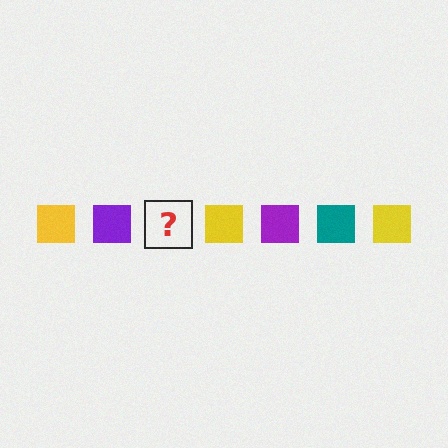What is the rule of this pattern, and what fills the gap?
The rule is that the pattern cycles through yellow, purple, teal squares. The gap should be filled with a teal square.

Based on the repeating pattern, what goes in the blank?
The blank should be a teal square.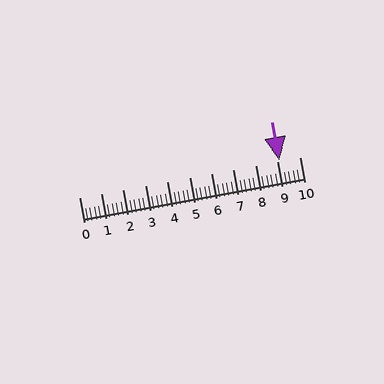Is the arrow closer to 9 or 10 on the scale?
The arrow is closer to 9.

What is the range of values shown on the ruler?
The ruler shows values from 0 to 10.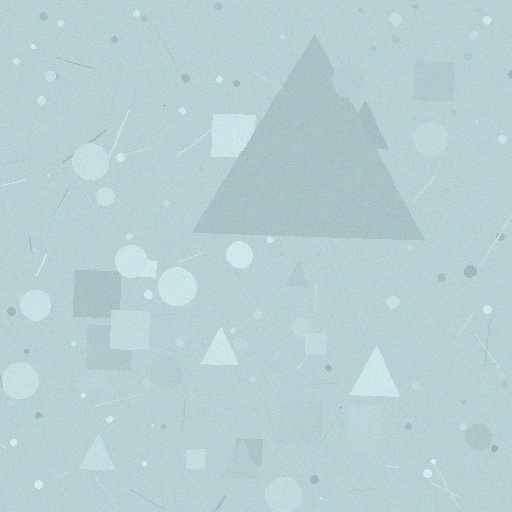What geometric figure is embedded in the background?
A triangle is embedded in the background.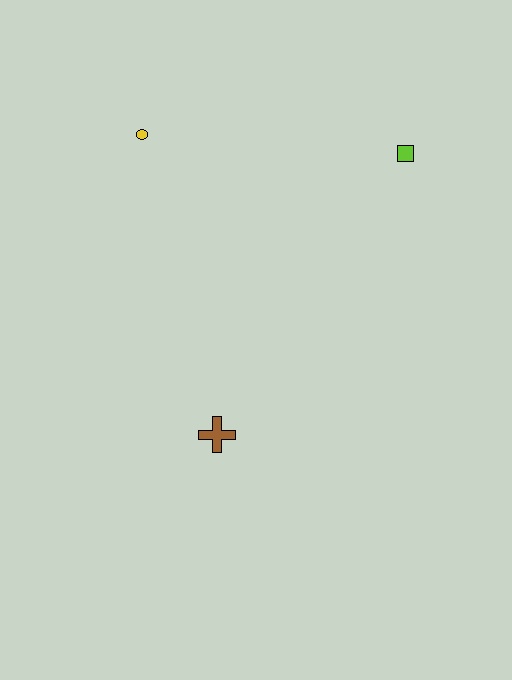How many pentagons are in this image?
There are no pentagons.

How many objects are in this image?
There are 3 objects.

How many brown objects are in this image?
There is 1 brown object.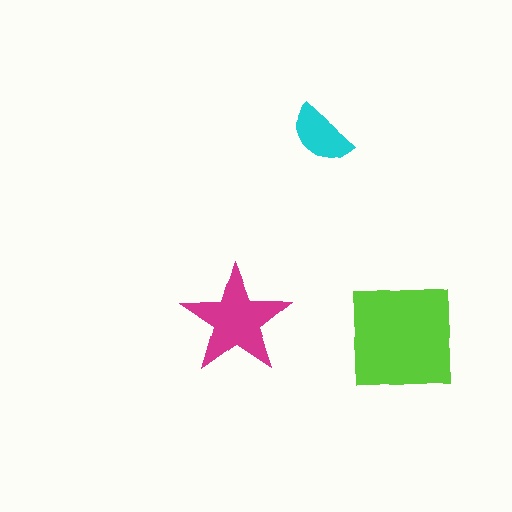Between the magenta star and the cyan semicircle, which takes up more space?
The magenta star.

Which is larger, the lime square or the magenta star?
The lime square.